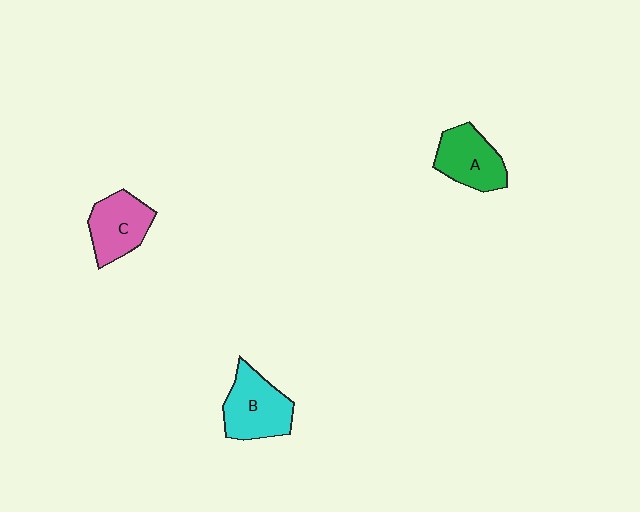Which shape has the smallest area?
Shape C (pink).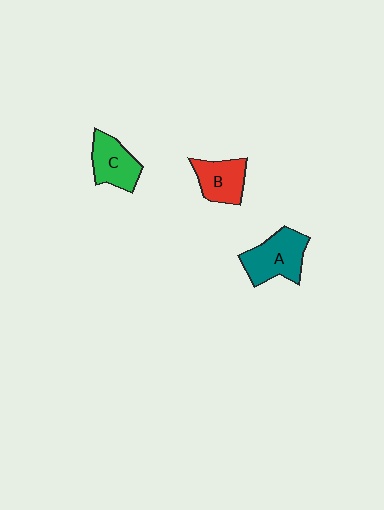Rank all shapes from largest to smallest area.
From largest to smallest: A (teal), C (green), B (red).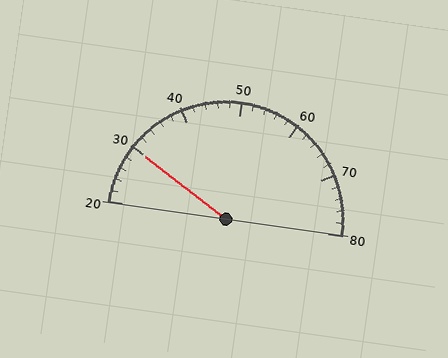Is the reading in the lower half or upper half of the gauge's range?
The reading is in the lower half of the range (20 to 80).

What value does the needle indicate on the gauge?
The needle indicates approximately 30.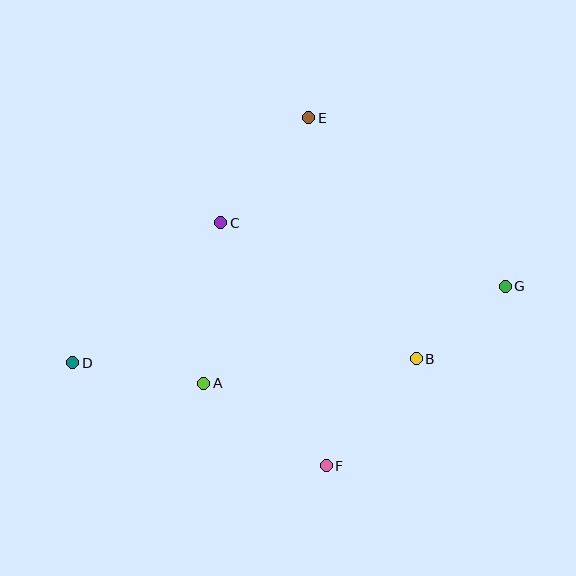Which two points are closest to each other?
Points B and G are closest to each other.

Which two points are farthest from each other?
Points D and G are farthest from each other.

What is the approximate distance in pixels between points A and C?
The distance between A and C is approximately 161 pixels.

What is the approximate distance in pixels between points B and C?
The distance between B and C is approximately 238 pixels.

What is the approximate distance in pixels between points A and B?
The distance between A and B is approximately 214 pixels.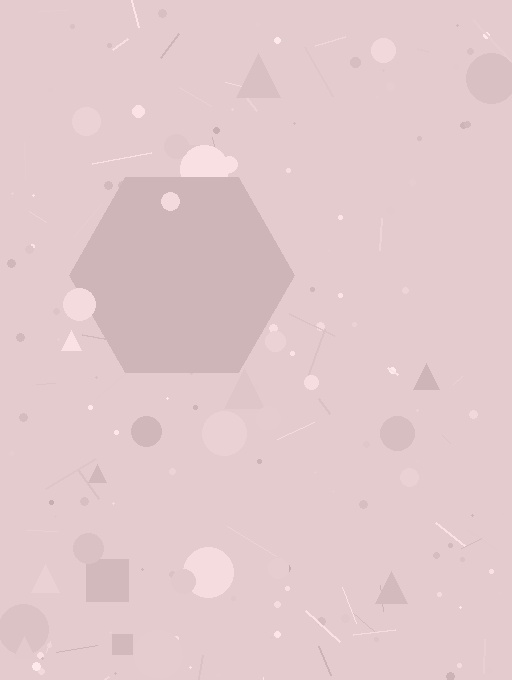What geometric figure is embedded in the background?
A hexagon is embedded in the background.